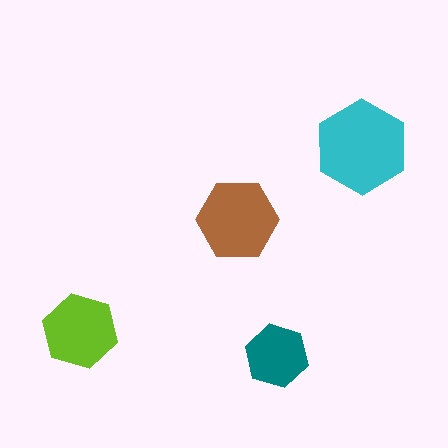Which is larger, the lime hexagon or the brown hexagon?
The brown one.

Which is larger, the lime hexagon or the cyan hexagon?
The cyan one.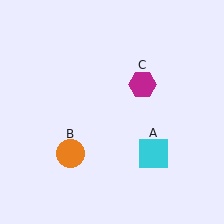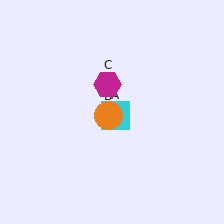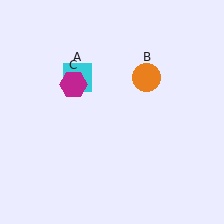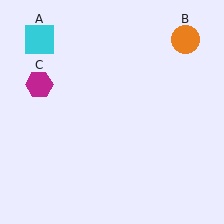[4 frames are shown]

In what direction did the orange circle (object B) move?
The orange circle (object B) moved up and to the right.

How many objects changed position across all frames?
3 objects changed position: cyan square (object A), orange circle (object B), magenta hexagon (object C).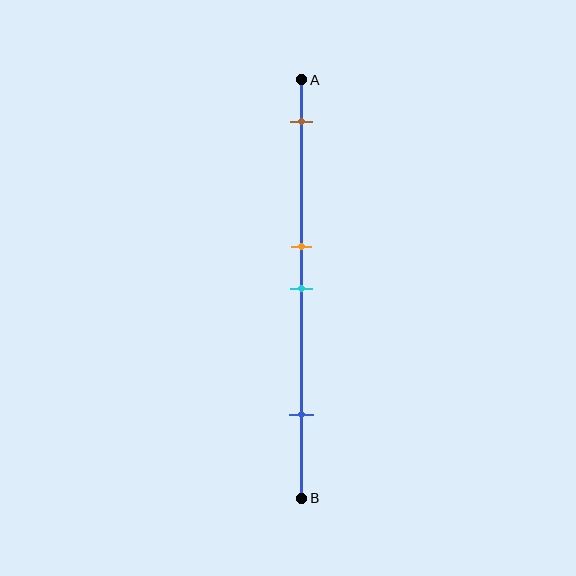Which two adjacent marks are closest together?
The orange and cyan marks are the closest adjacent pair.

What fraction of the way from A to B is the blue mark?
The blue mark is approximately 80% (0.8) of the way from A to B.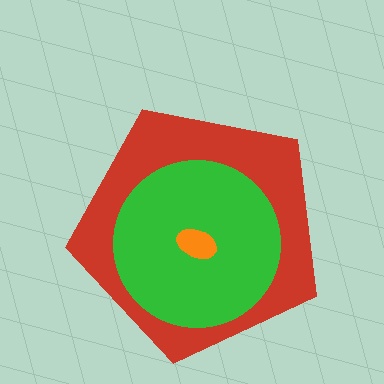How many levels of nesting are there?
3.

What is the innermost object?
The orange ellipse.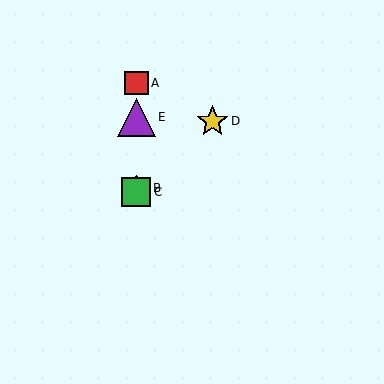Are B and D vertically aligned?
No, B is at x≈136 and D is at x≈212.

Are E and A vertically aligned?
Yes, both are at x≈136.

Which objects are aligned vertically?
Objects A, B, C, E are aligned vertically.